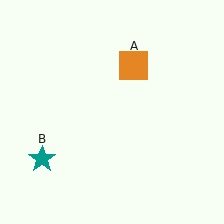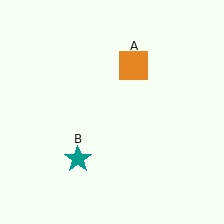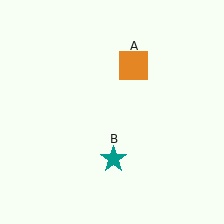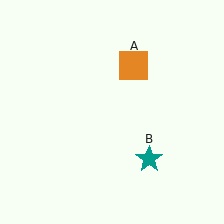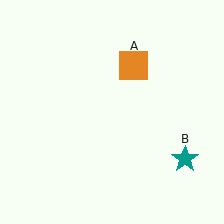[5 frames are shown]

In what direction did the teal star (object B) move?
The teal star (object B) moved right.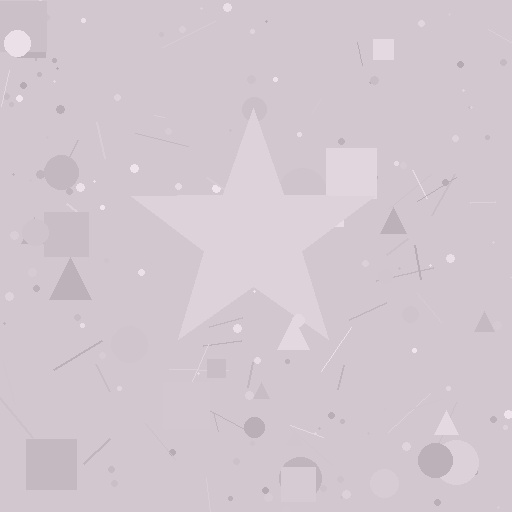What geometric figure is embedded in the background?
A star is embedded in the background.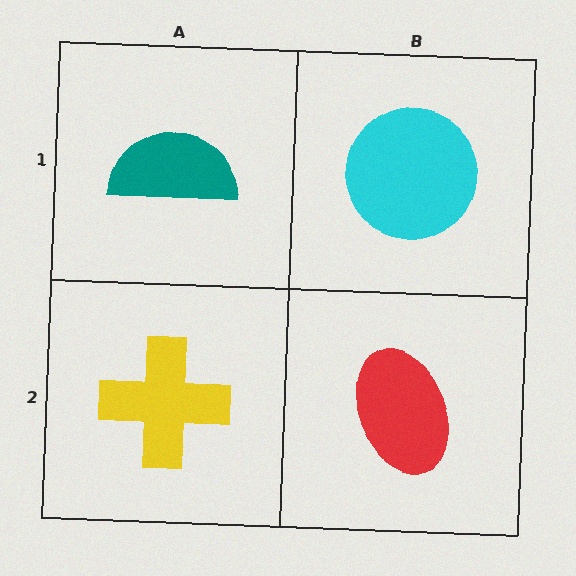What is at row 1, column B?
A cyan circle.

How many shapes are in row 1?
2 shapes.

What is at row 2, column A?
A yellow cross.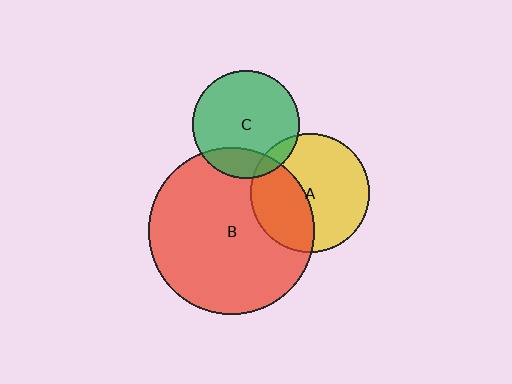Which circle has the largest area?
Circle B (red).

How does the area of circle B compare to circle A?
Approximately 2.0 times.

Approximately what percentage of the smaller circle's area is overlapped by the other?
Approximately 40%.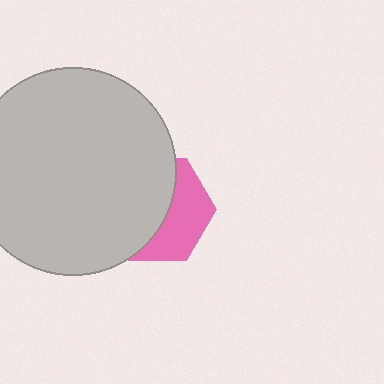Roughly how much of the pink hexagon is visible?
A small part of it is visible (roughly 43%).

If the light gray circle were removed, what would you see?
You would see the complete pink hexagon.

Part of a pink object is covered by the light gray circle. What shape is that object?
It is a hexagon.